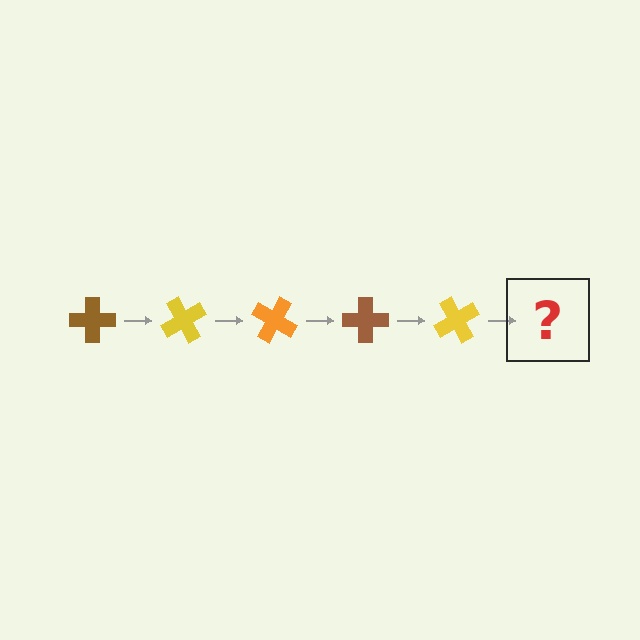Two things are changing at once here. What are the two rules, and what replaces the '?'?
The two rules are that it rotates 60 degrees each step and the color cycles through brown, yellow, and orange. The '?' should be an orange cross, rotated 300 degrees from the start.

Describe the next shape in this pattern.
It should be an orange cross, rotated 300 degrees from the start.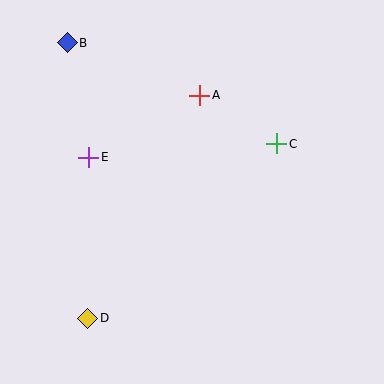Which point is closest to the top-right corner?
Point C is closest to the top-right corner.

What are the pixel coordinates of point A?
Point A is at (200, 95).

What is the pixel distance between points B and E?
The distance between B and E is 117 pixels.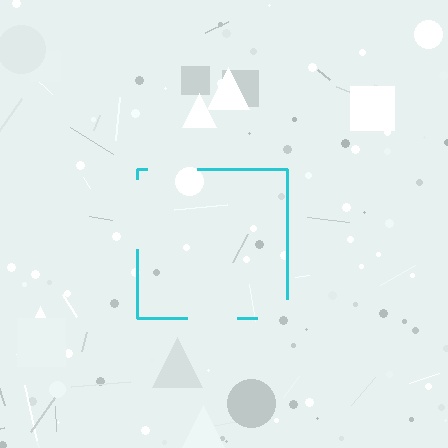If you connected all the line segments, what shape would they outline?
They would outline a square.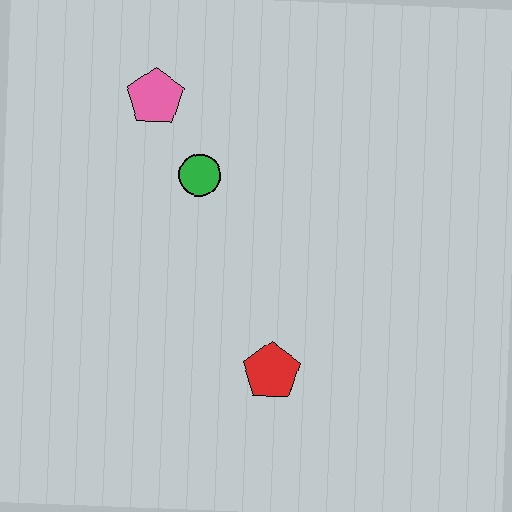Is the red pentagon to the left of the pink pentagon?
No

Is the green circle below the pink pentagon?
Yes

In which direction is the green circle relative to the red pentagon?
The green circle is above the red pentagon.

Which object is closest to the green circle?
The pink pentagon is closest to the green circle.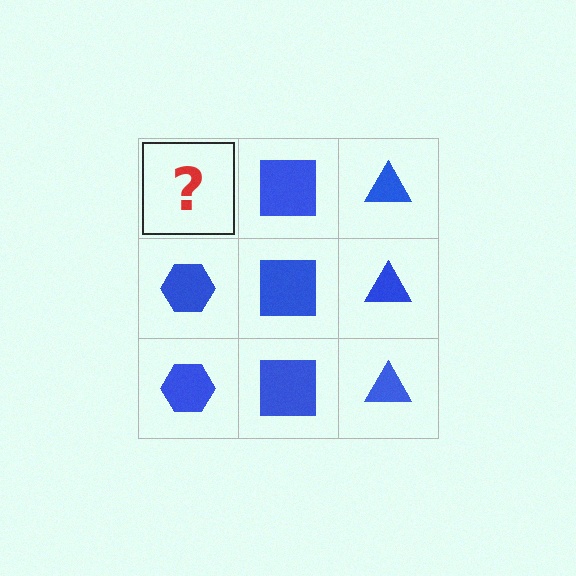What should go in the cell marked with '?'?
The missing cell should contain a blue hexagon.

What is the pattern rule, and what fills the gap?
The rule is that each column has a consistent shape. The gap should be filled with a blue hexagon.